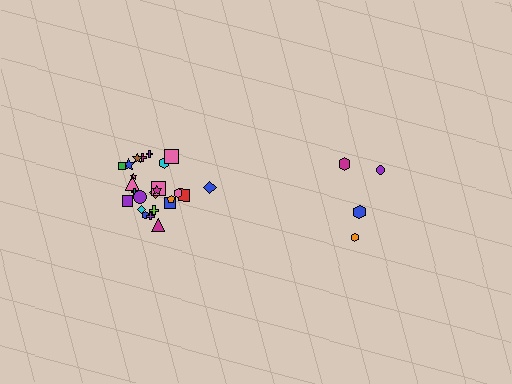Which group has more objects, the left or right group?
The left group.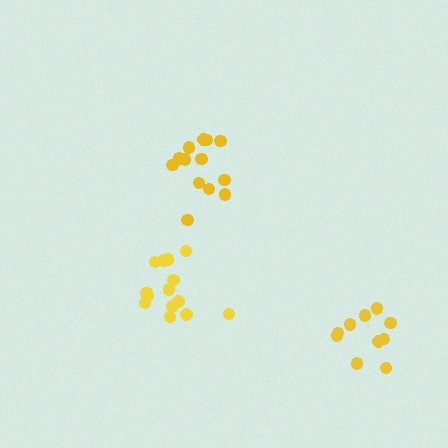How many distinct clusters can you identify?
There are 3 distinct clusters.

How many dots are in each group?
Group 1: 14 dots, Group 2: 13 dots, Group 3: 10 dots (37 total).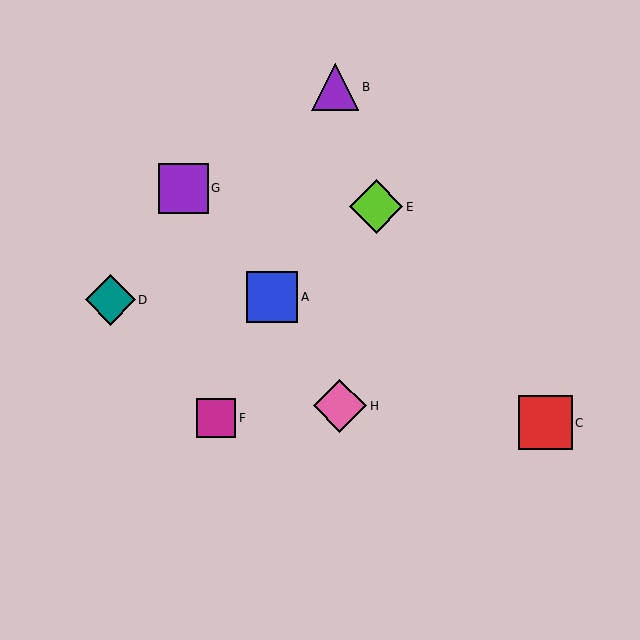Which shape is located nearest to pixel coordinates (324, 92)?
The purple triangle (labeled B) at (335, 87) is nearest to that location.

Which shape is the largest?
The red square (labeled C) is the largest.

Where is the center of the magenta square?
The center of the magenta square is at (216, 418).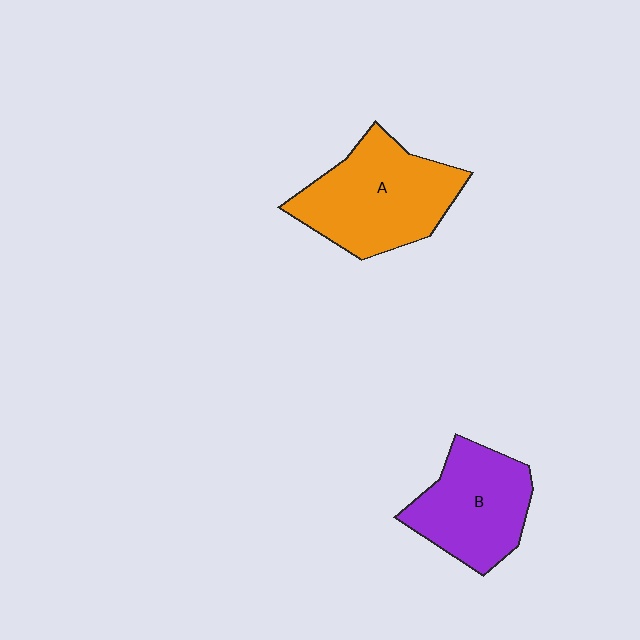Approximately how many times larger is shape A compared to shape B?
Approximately 1.2 times.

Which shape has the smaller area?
Shape B (purple).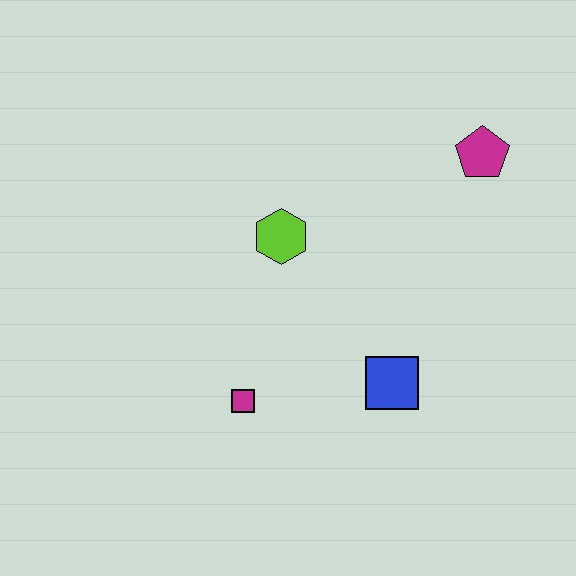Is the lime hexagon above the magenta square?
Yes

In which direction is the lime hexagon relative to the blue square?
The lime hexagon is above the blue square.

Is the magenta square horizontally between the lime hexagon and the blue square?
No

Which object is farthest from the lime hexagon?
The magenta pentagon is farthest from the lime hexagon.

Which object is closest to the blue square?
The magenta square is closest to the blue square.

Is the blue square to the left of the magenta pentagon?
Yes